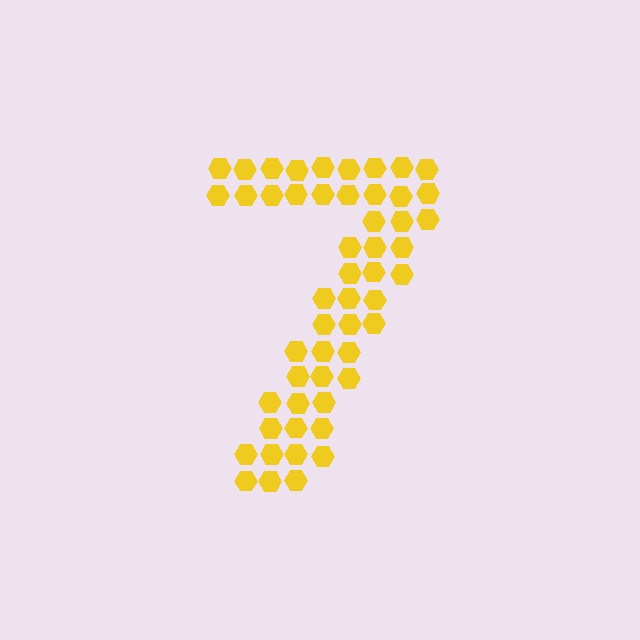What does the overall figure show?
The overall figure shows the digit 7.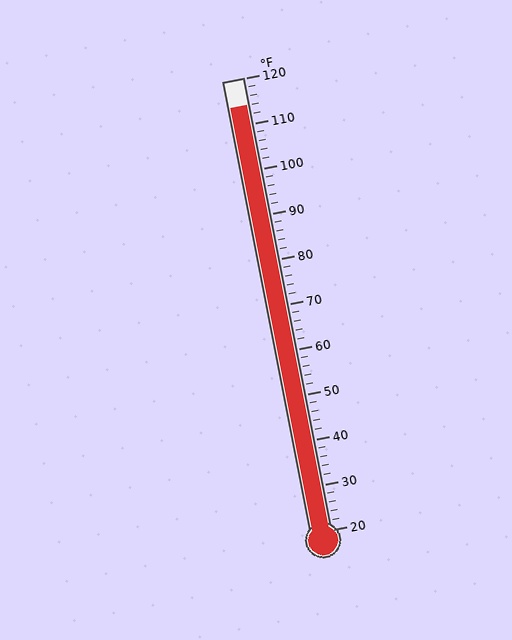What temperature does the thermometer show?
The thermometer shows approximately 114°F.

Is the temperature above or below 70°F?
The temperature is above 70°F.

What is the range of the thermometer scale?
The thermometer scale ranges from 20°F to 120°F.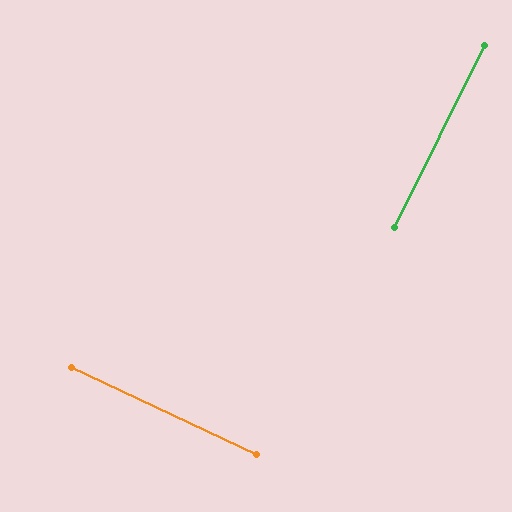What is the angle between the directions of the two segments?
Approximately 89 degrees.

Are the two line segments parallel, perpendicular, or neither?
Perpendicular — they meet at approximately 89°.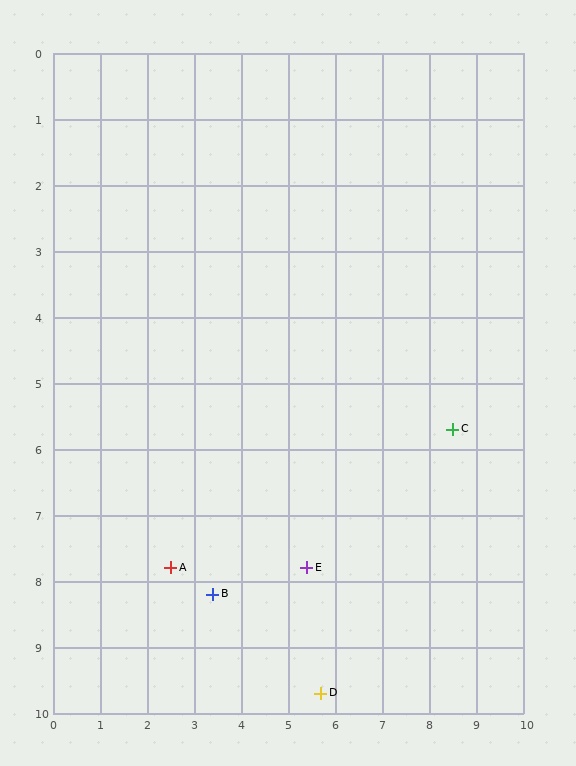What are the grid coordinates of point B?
Point B is at approximately (3.4, 8.2).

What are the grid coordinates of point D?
Point D is at approximately (5.7, 9.7).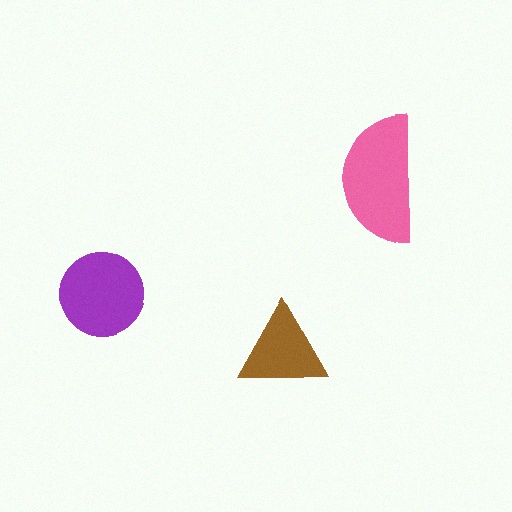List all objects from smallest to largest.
The brown triangle, the purple circle, the pink semicircle.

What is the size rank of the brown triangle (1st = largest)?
3rd.